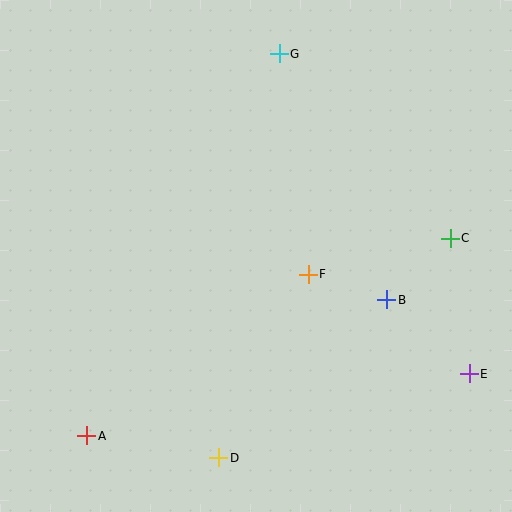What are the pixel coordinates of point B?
Point B is at (387, 300).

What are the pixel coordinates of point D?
Point D is at (219, 458).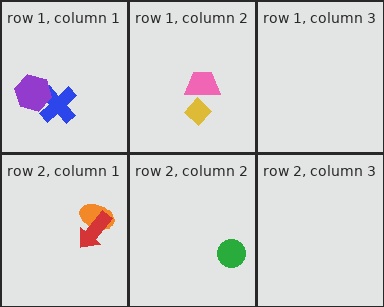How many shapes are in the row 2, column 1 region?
2.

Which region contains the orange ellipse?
The row 2, column 1 region.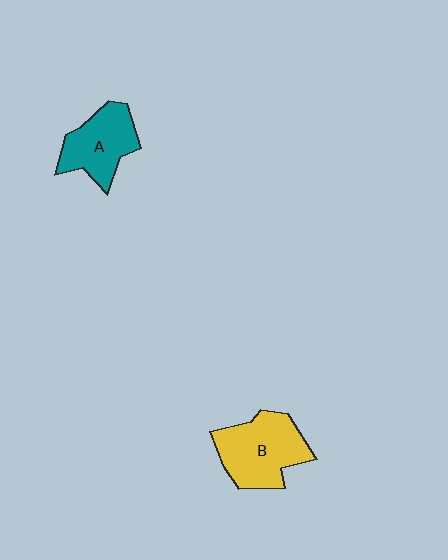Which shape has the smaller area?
Shape A (teal).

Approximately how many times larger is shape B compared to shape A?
Approximately 1.3 times.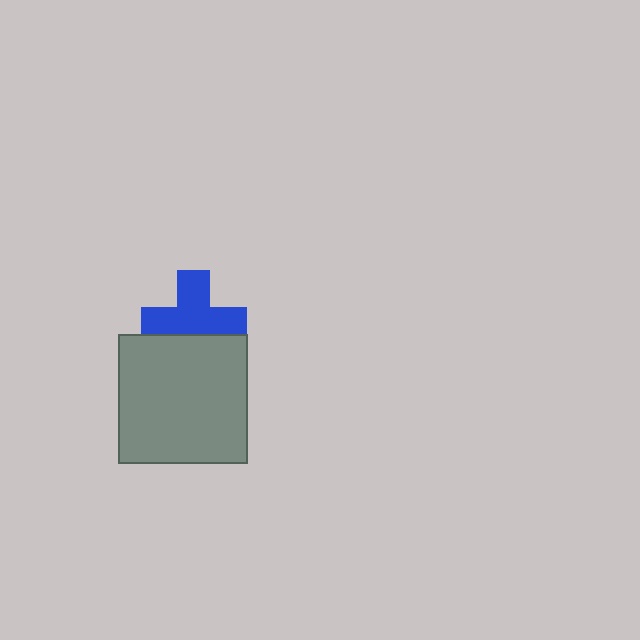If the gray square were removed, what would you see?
You would see the complete blue cross.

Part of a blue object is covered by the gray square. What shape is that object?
It is a cross.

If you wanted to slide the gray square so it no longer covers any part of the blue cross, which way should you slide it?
Slide it down — that is the most direct way to separate the two shapes.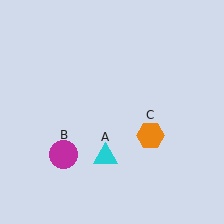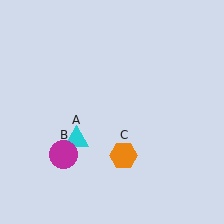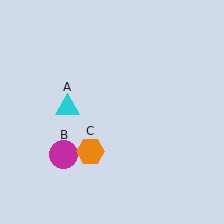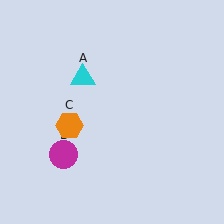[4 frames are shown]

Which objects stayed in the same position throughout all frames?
Magenta circle (object B) remained stationary.